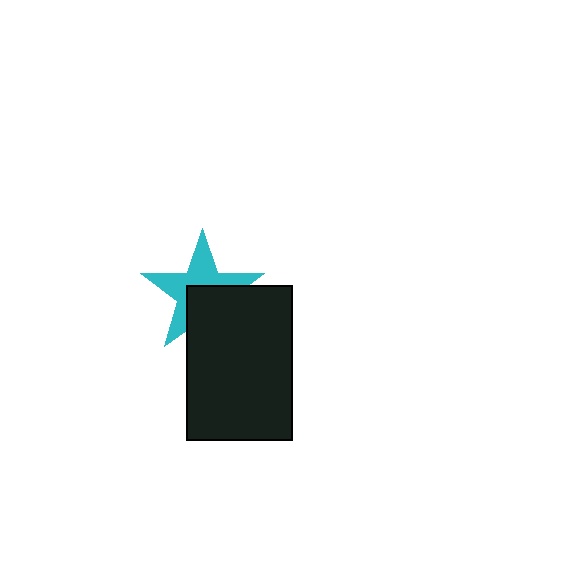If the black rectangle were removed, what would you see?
You would see the complete cyan star.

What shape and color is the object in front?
The object in front is a black rectangle.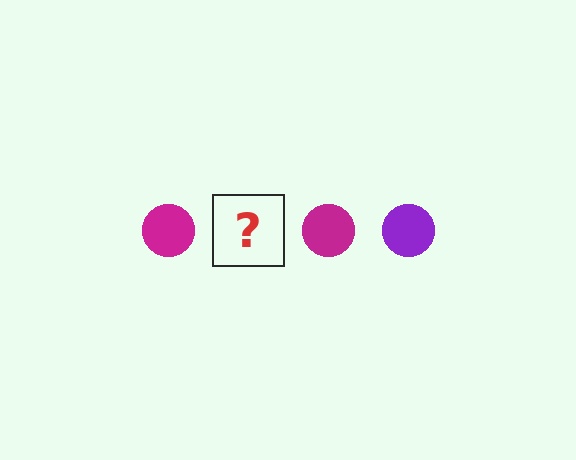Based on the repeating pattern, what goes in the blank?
The blank should be a purple circle.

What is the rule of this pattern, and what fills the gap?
The rule is that the pattern cycles through magenta, purple circles. The gap should be filled with a purple circle.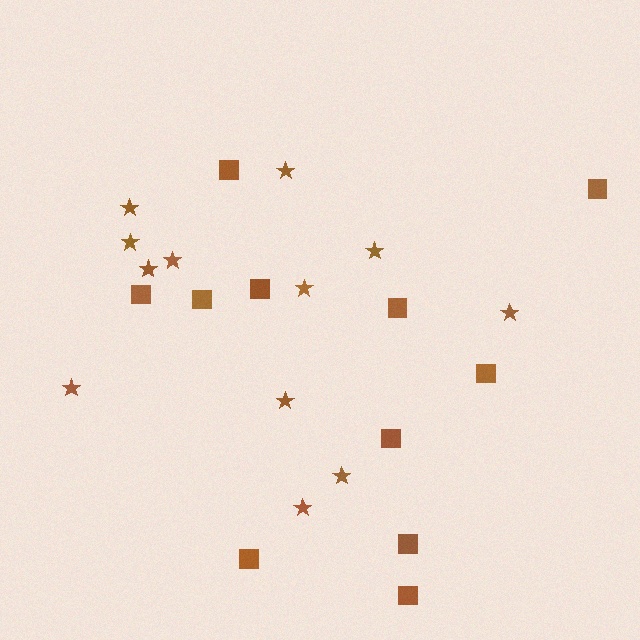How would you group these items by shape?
There are 2 groups: one group of squares (11) and one group of stars (12).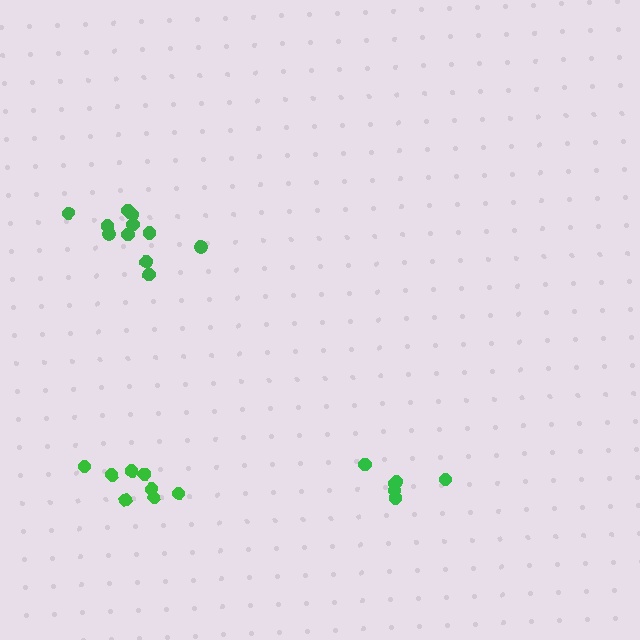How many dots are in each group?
Group 1: 11 dots, Group 2: 6 dots, Group 3: 8 dots (25 total).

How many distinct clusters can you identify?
There are 3 distinct clusters.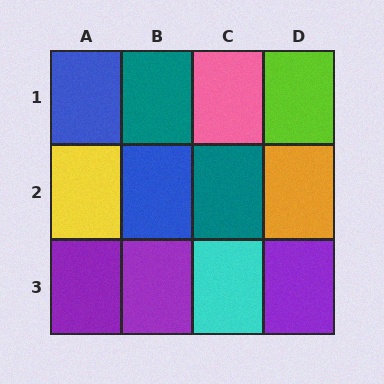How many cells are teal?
2 cells are teal.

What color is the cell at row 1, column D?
Lime.